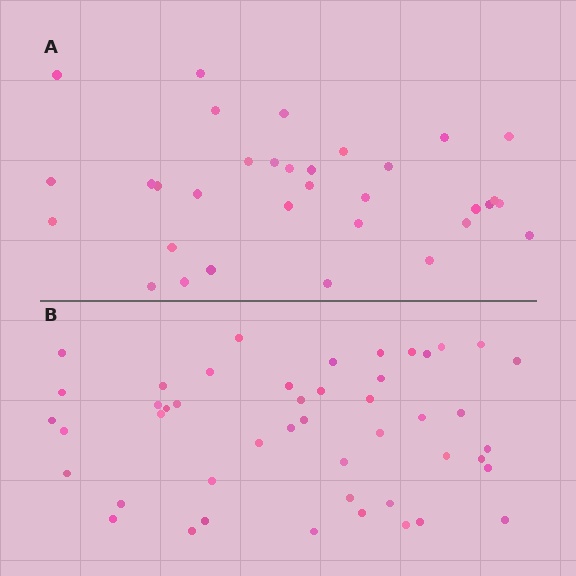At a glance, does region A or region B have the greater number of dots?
Region B (the bottom region) has more dots.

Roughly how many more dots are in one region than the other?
Region B has approximately 15 more dots than region A.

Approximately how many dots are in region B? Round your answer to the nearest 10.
About 50 dots. (The exact count is 47, which rounds to 50.)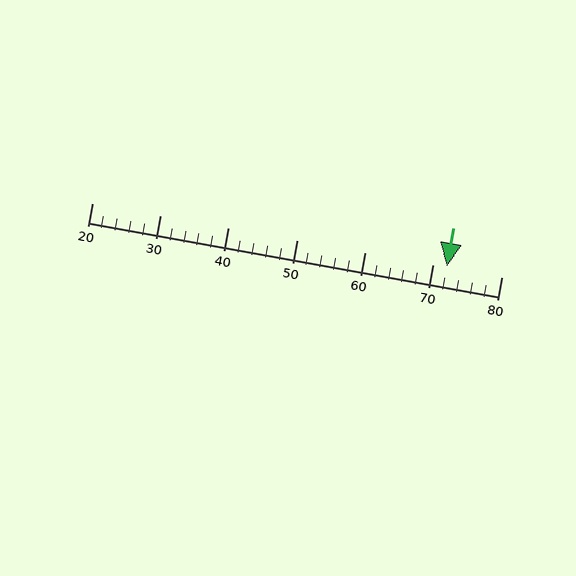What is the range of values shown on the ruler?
The ruler shows values from 20 to 80.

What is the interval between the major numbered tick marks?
The major tick marks are spaced 10 units apart.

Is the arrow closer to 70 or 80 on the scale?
The arrow is closer to 70.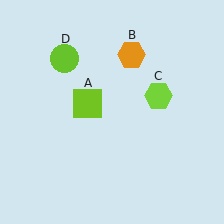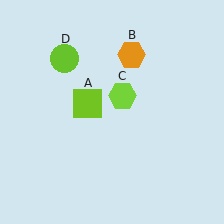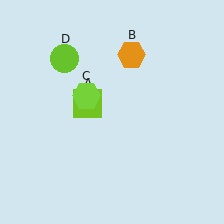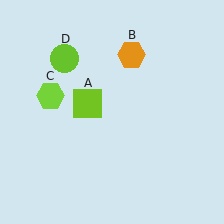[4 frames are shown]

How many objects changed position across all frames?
1 object changed position: lime hexagon (object C).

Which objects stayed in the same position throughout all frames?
Lime square (object A) and orange hexagon (object B) and lime circle (object D) remained stationary.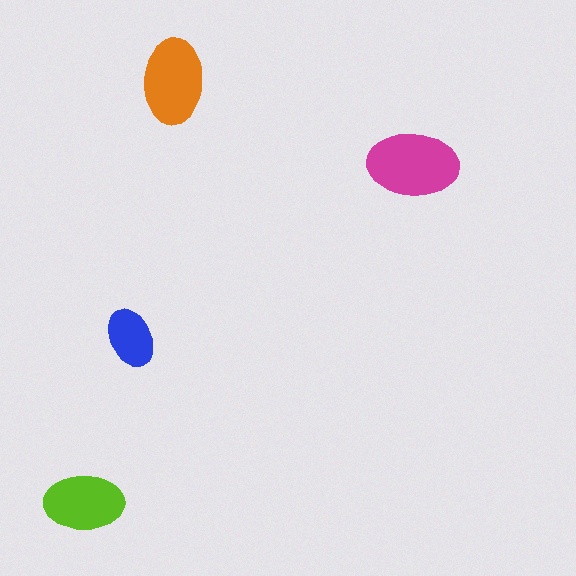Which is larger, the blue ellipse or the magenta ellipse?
The magenta one.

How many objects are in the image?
There are 4 objects in the image.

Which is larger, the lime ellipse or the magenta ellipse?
The magenta one.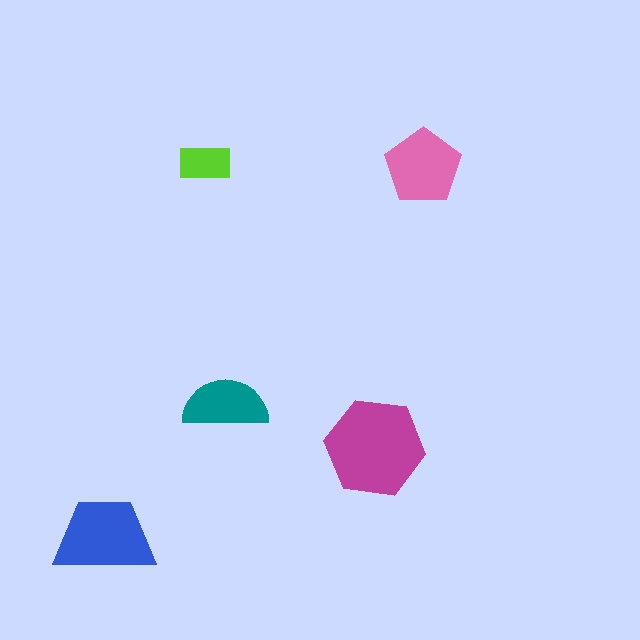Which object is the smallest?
The lime rectangle.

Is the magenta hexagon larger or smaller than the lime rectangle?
Larger.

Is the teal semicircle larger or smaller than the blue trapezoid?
Smaller.